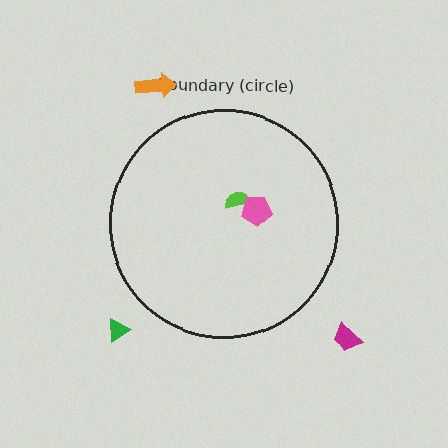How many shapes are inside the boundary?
2 inside, 3 outside.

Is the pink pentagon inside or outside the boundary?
Inside.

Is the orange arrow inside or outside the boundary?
Outside.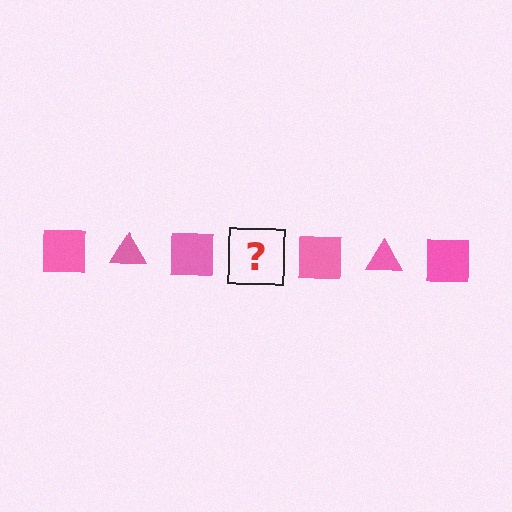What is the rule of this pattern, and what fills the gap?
The rule is that the pattern cycles through square, triangle shapes in pink. The gap should be filled with a pink triangle.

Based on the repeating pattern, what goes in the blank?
The blank should be a pink triangle.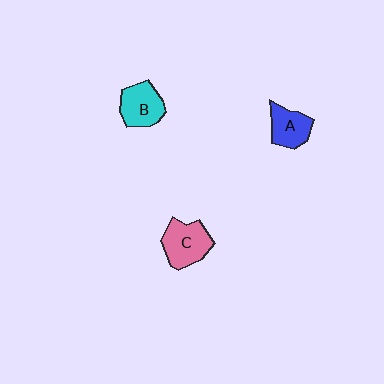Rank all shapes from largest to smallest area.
From largest to smallest: C (pink), B (cyan), A (blue).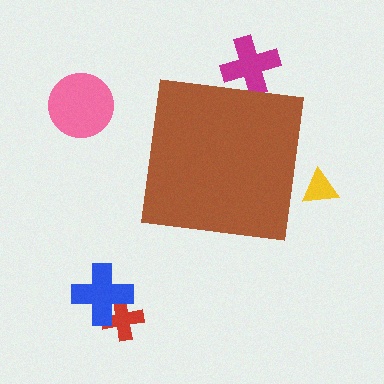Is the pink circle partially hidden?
No, the pink circle is fully visible.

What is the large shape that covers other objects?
A brown square.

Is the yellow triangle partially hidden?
Yes, the yellow triangle is partially hidden behind the brown square.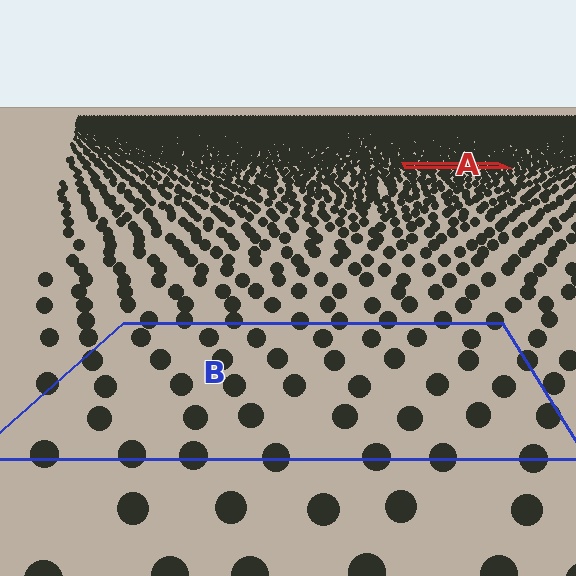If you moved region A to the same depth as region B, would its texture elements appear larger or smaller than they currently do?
They would appear larger. At a closer depth, the same texture elements are projected at a bigger on-screen size.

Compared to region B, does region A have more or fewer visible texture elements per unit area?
Region A has more texture elements per unit area — they are packed more densely because it is farther away.